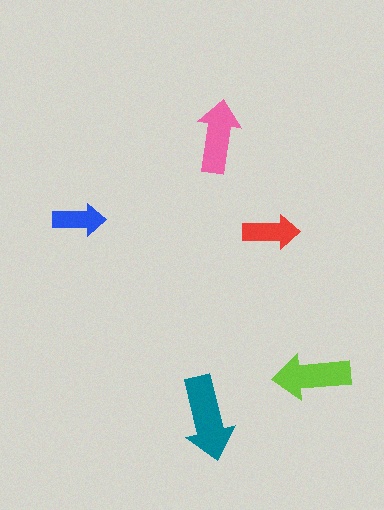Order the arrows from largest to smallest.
the teal one, the lime one, the pink one, the red one, the blue one.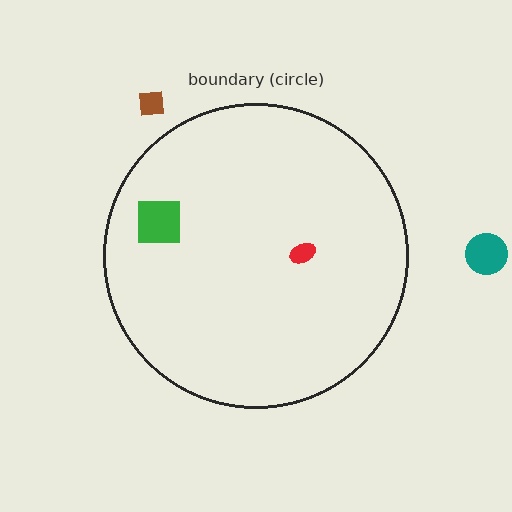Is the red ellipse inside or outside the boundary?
Inside.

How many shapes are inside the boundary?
2 inside, 2 outside.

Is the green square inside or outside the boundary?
Inside.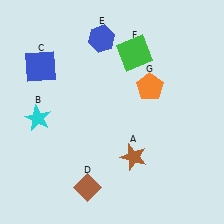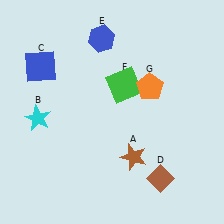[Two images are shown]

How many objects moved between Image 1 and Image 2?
2 objects moved between the two images.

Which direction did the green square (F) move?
The green square (F) moved down.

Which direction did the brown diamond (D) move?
The brown diamond (D) moved right.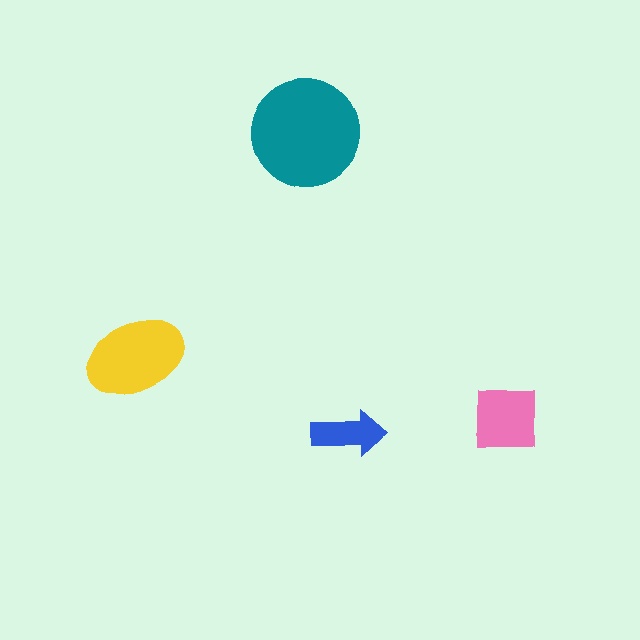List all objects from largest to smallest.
The teal circle, the yellow ellipse, the pink square, the blue arrow.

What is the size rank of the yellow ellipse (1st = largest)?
2nd.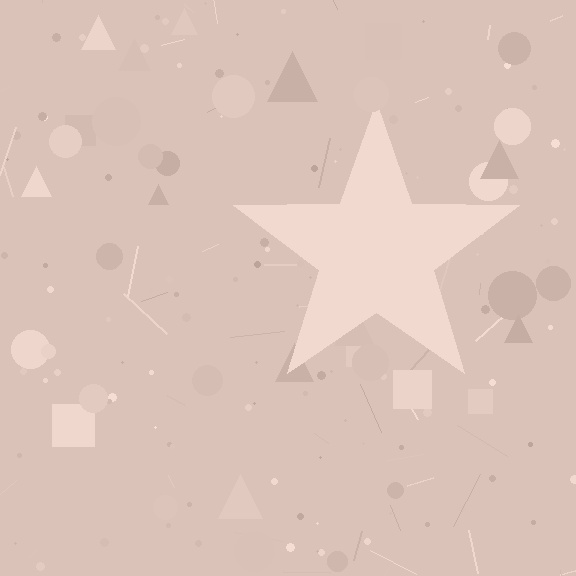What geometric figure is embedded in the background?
A star is embedded in the background.